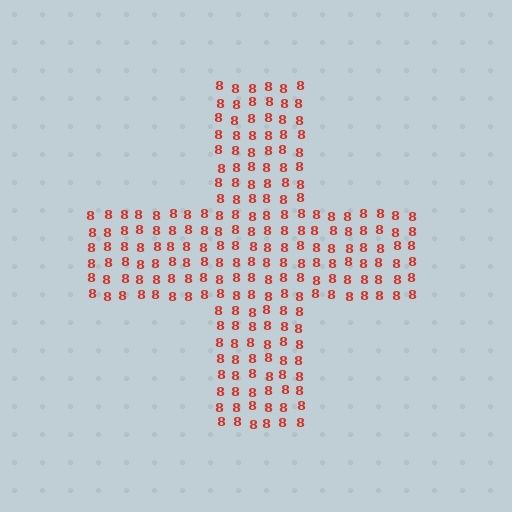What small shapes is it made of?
It is made of small digit 8's.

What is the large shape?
The large shape is a cross.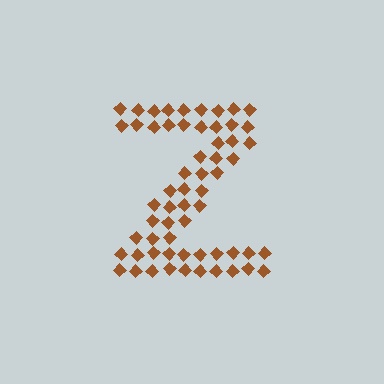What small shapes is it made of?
It is made of small diamonds.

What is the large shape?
The large shape is the letter Z.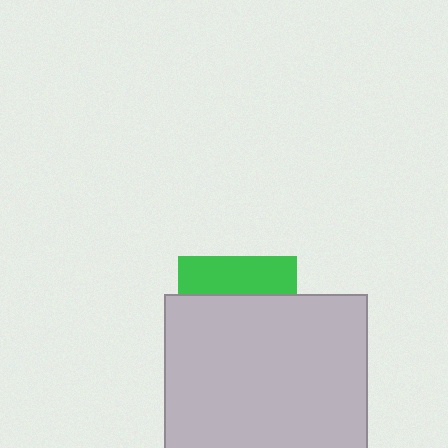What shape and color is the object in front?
The object in front is a light gray square.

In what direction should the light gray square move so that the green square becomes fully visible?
The light gray square should move down. That is the shortest direction to clear the overlap and leave the green square fully visible.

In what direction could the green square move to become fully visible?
The green square could move up. That would shift it out from behind the light gray square entirely.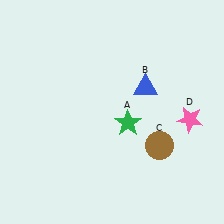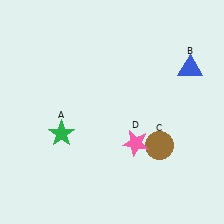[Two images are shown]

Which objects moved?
The objects that moved are: the green star (A), the blue triangle (B), the pink star (D).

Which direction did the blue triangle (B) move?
The blue triangle (B) moved right.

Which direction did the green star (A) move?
The green star (A) moved left.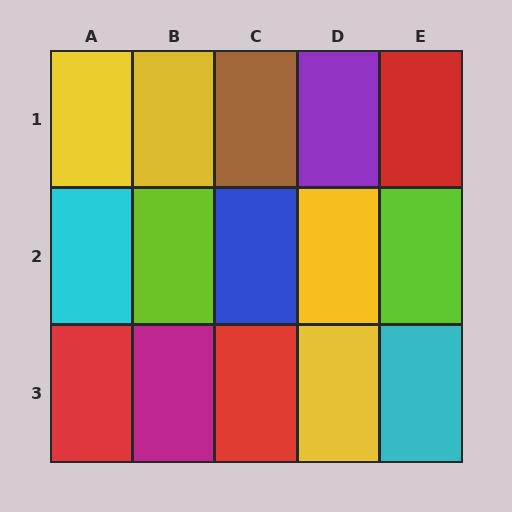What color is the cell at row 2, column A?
Cyan.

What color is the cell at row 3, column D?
Yellow.